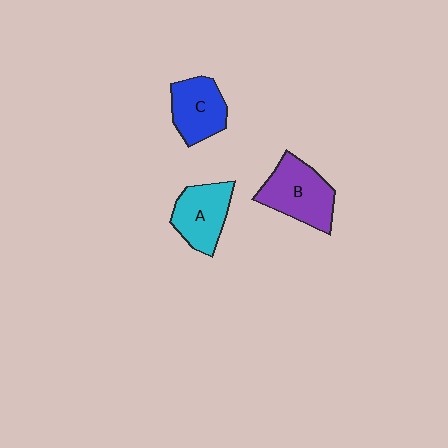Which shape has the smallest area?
Shape C (blue).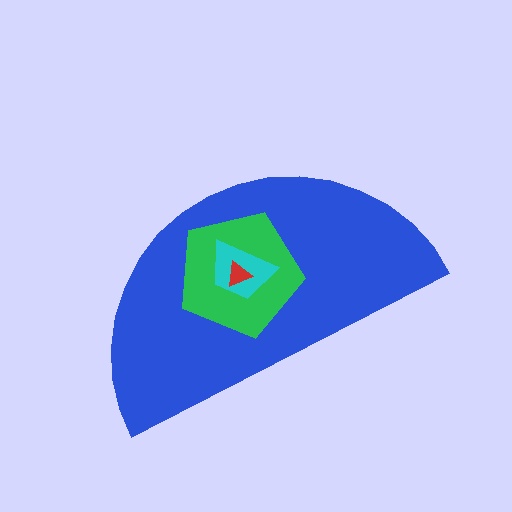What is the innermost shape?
The red triangle.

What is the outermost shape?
The blue semicircle.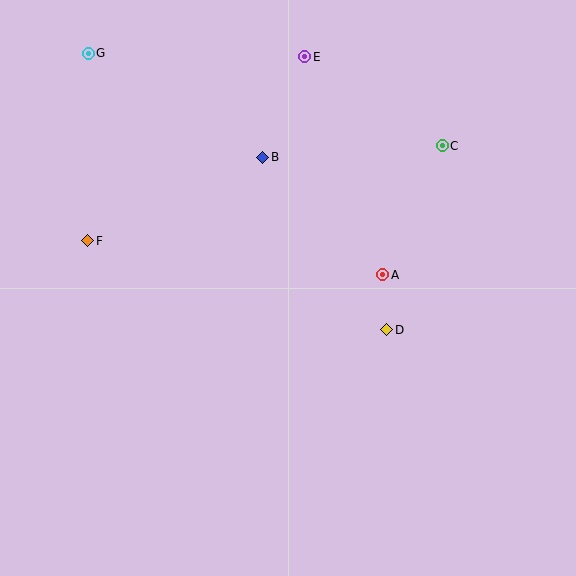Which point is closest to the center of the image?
Point A at (383, 275) is closest to the center.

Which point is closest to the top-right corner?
Point C is closest to the top-right corner.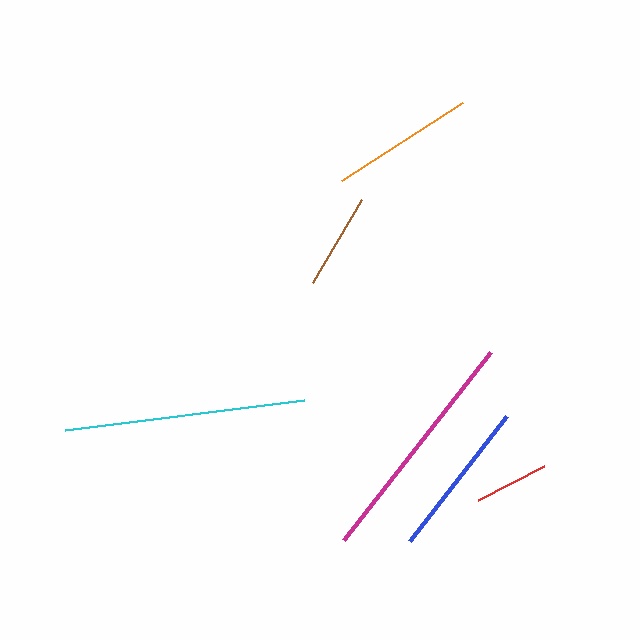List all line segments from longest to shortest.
From longest to shortest: cyan, magenta, blue, orange, brown, red.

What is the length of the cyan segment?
The cyan segment is approximately 241 pixels long.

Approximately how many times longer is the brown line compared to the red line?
The brown line is approximately 1.3 times the length of the red line.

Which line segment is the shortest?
The red line is the shortest at approximately 75 pixels.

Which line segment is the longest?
The cyan line is the longest at approximately 241 pixels.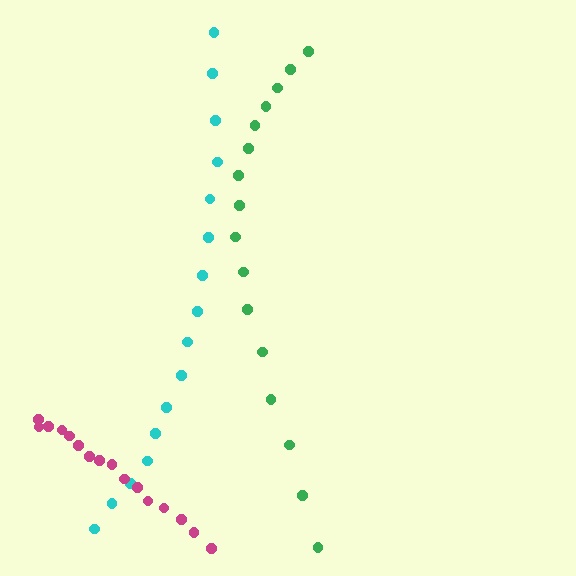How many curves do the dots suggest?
There are 3 distinct paths.